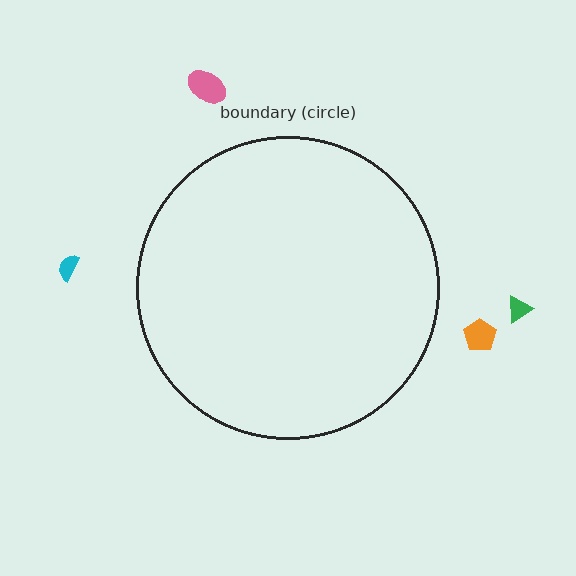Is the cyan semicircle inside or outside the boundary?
Outside.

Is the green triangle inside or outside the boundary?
Outside.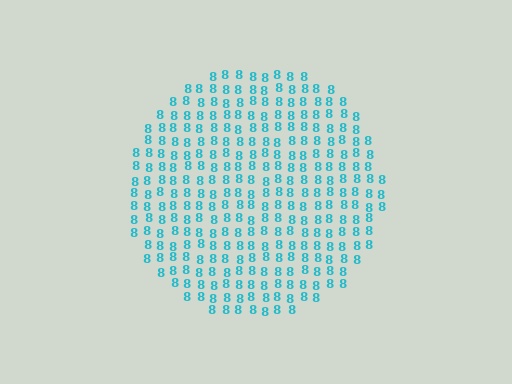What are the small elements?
The small elements are digit 8's.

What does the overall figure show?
The overall figure shows a circle.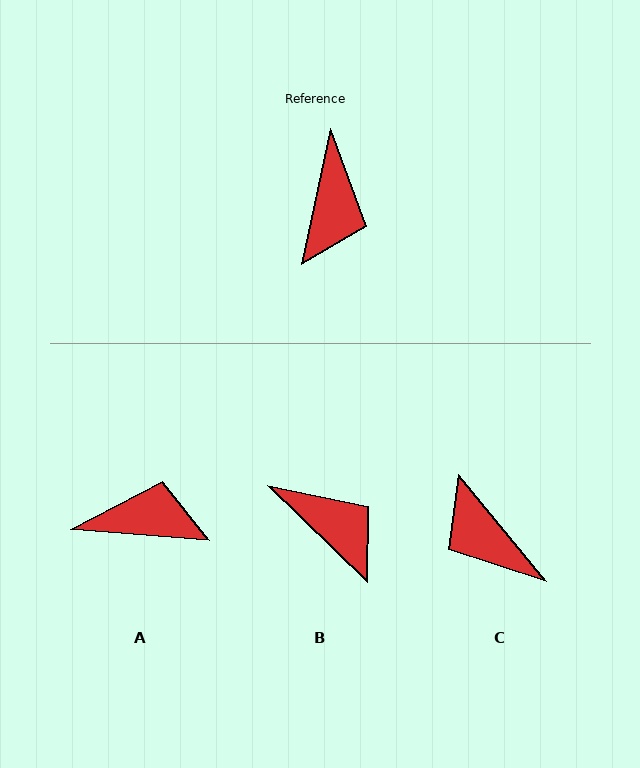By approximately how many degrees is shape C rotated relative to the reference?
Approximately 128 degrees clockwise.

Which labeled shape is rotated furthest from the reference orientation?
C, about 128 degrees away.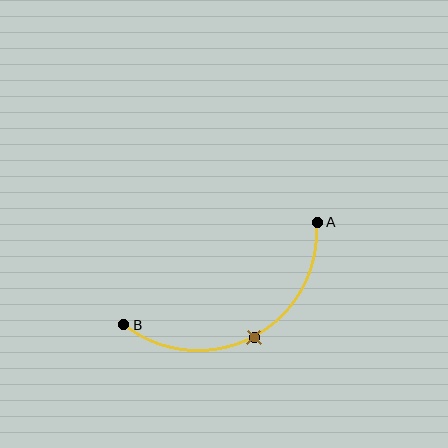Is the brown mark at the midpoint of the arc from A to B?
Yes. The brown mark lies on the arc at equal arc-length from both A and B — it is the arc midpoint.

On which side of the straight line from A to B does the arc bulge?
The arc bulges below the straight line connecting A and B.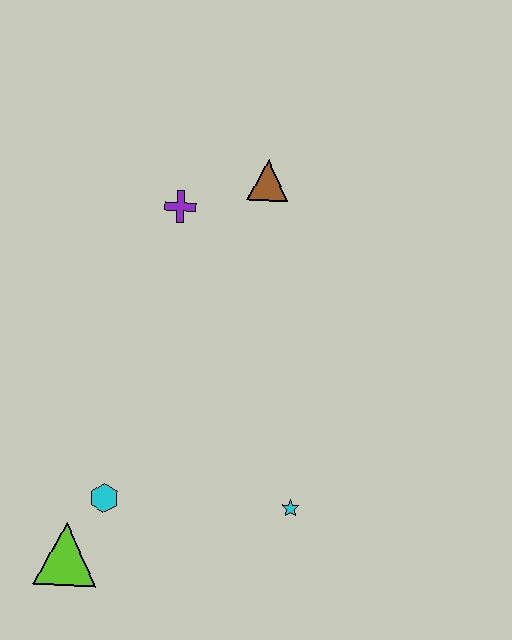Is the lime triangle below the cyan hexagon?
Yes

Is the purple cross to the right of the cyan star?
No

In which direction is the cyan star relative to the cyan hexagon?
The cyan star is to the right of the cyan hexagon.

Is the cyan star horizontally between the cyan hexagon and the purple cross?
No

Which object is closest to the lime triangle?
The cyan hexagon is closest to the lime triangle.